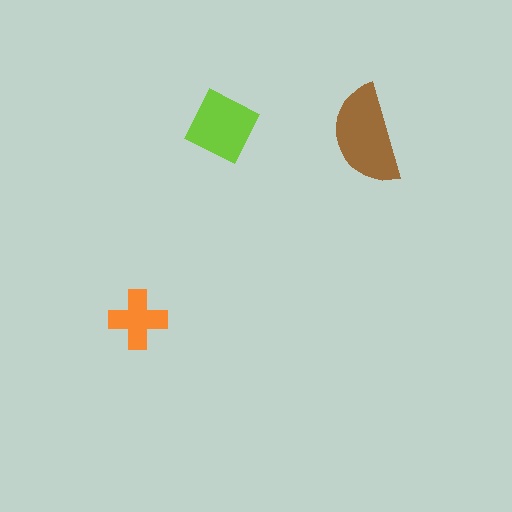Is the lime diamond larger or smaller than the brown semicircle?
Smaller.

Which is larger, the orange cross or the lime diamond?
The lime diamond.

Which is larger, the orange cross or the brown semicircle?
The brown semicircle.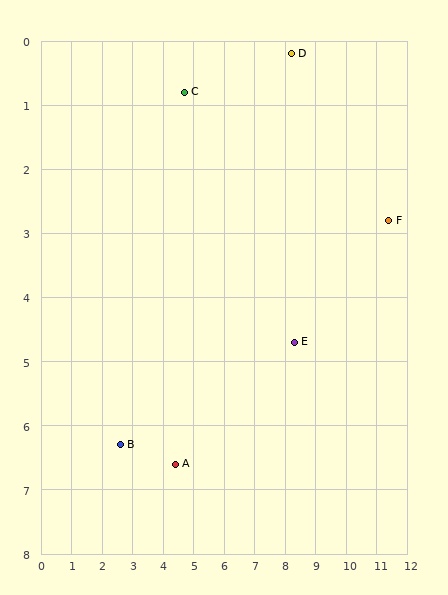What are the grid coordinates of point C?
Point C is at approximately (4.7, 0.8).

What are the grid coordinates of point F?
Point F is at approximately (11.4, 2.8).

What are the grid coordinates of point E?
Point E is at approximately (8.3, 4.7).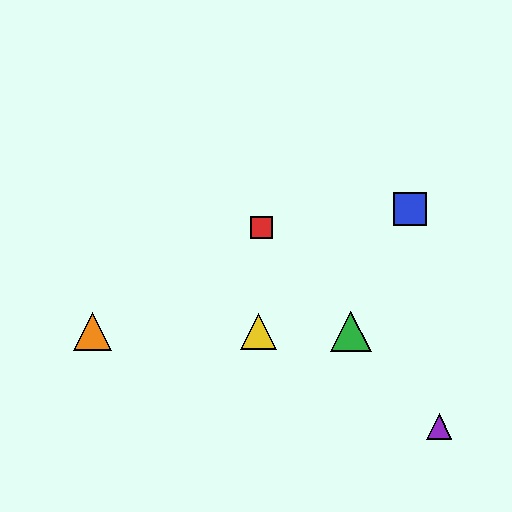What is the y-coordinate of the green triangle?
The green triangle is at y≈331.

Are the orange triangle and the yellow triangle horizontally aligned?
Yes, both are at y≈331.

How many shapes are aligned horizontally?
3 shapes (the green triangle, the yellow triangle, the orange triangle) are aligned horizontally.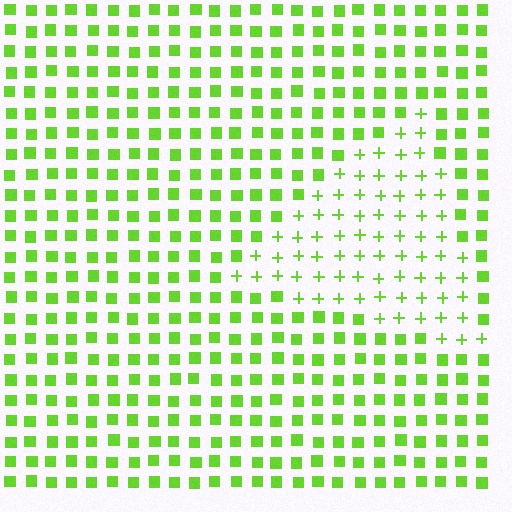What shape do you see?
I see a triangle.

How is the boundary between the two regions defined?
The boundary is defined by a change in element shape: plus signs inside vs. squares outside. All elements share the same color and spacing.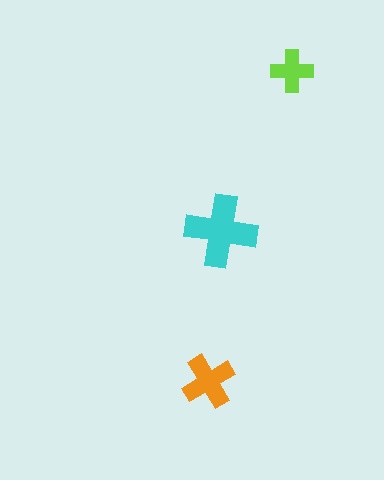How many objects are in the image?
There are 3 objects in the image.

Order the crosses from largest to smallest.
the cyan one, the orange one, the lime one.